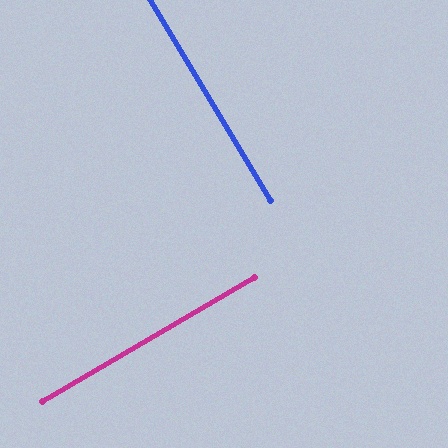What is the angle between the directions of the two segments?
Approximately 90 degrees.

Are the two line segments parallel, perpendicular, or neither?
Perpendicular — they meet at approximately 90°.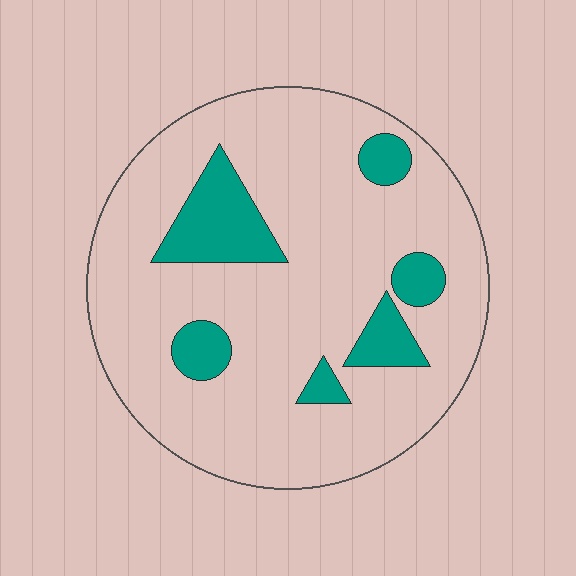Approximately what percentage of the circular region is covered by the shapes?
Approximately 15%.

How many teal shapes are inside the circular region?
6.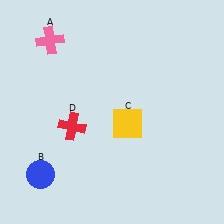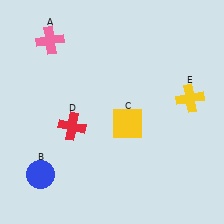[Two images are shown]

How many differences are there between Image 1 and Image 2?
There is 1 difference between the two images.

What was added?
A yellow cross (E) was added in Image 2.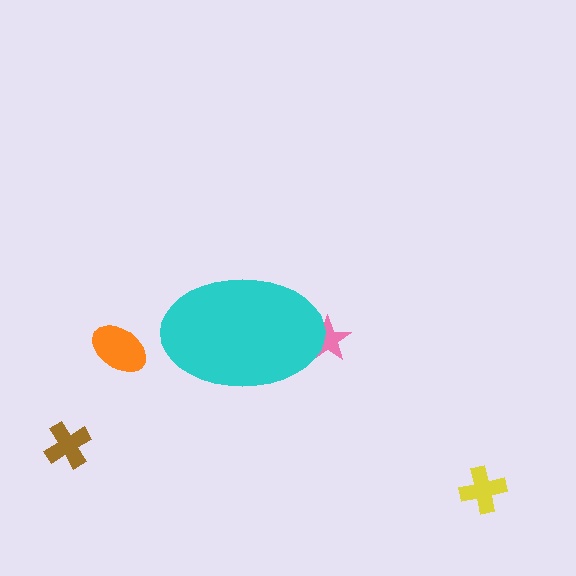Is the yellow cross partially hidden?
No, the yellow cross is fully visible.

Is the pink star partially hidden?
Yes, the pink star is partially hidden behind the cyan ellipse.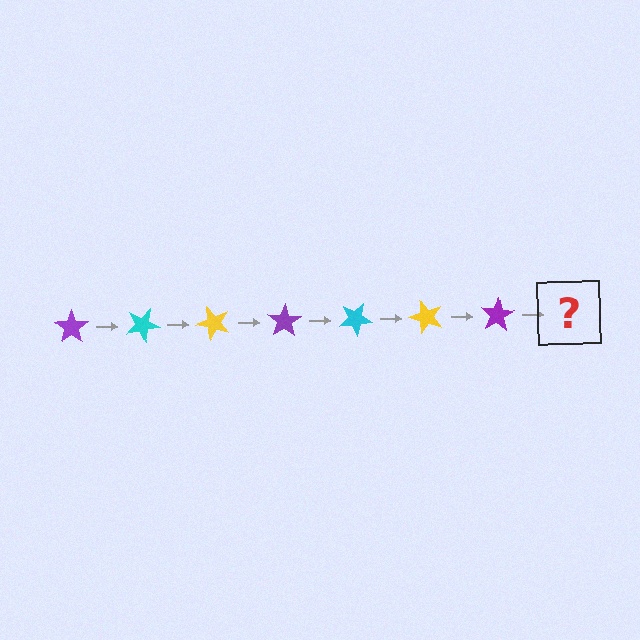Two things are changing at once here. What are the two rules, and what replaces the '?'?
The two rules are that it rotates 25 degrees each step and the color cycles through purple, cyan, and yellow. The '?' should be a cyan star, rotated 175 degrees from the start.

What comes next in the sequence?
The next element should be a cyan star, rotated 175 degrees from the start.